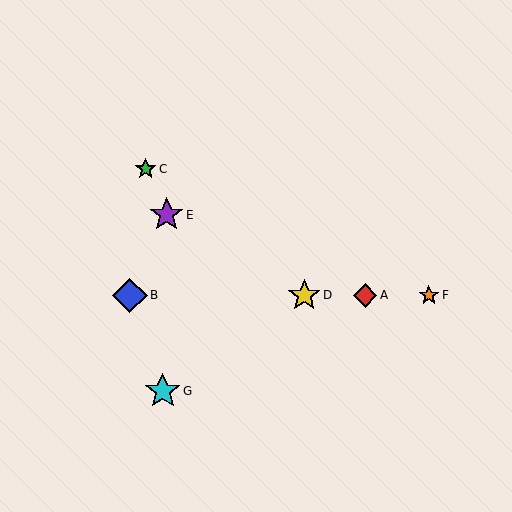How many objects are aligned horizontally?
4 objects (A, B, D, F) are aligned horizontally.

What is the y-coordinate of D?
Object D is at y≈295.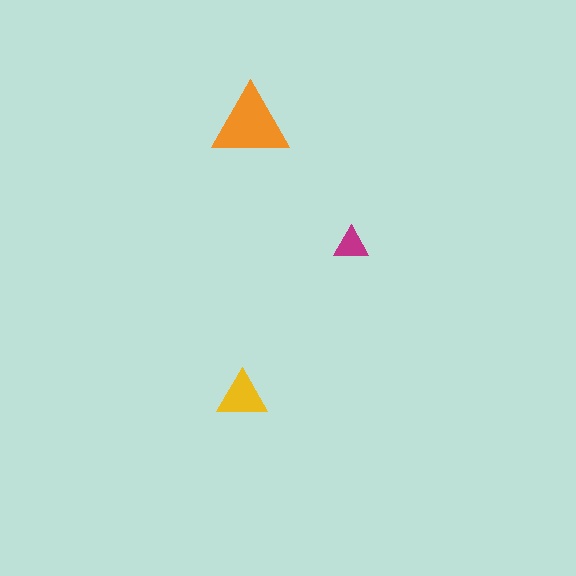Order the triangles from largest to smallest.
the orange one, the yellow one, the magenta one.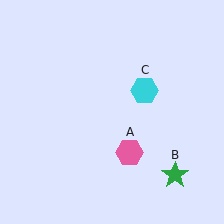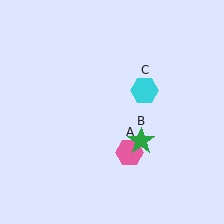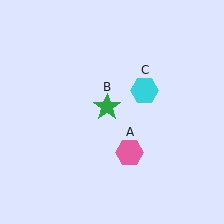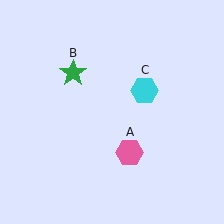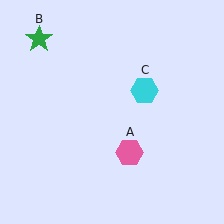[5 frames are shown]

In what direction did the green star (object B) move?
The green star (object B) moved up and to the left.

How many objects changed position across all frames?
1 object changed position: green star (object B).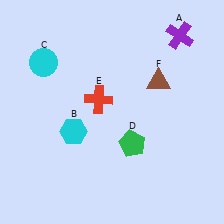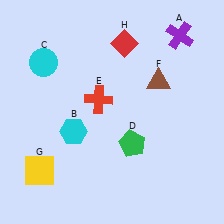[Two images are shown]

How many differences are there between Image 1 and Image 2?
There are 2 differences between the two images.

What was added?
A yellow square (G), a red diamond (H) were added in Image 2.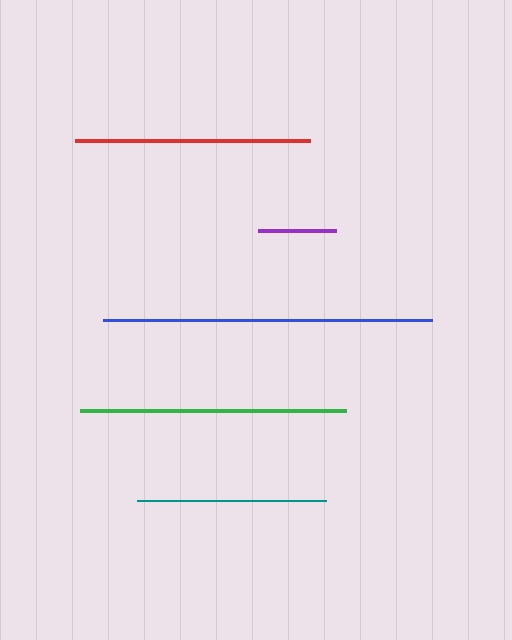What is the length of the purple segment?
The purple segment is approximately 78 pixels long.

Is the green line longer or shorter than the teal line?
The green line is longer than the teal line.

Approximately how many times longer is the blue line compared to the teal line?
The blue line is approximately 1.7 times the length of the teal line.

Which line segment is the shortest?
The purple line is the shortest at approximately 78 pixels.